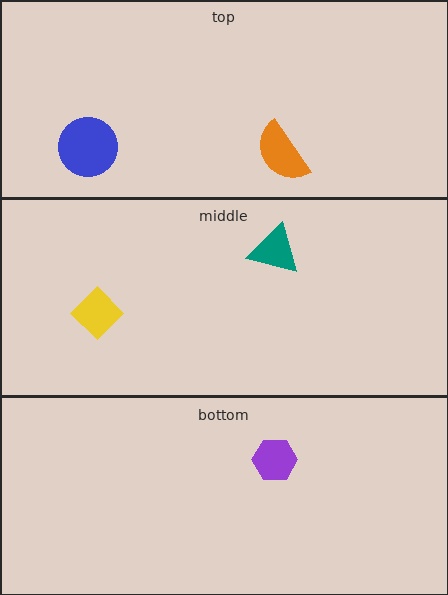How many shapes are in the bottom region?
1.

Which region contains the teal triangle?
The middle region.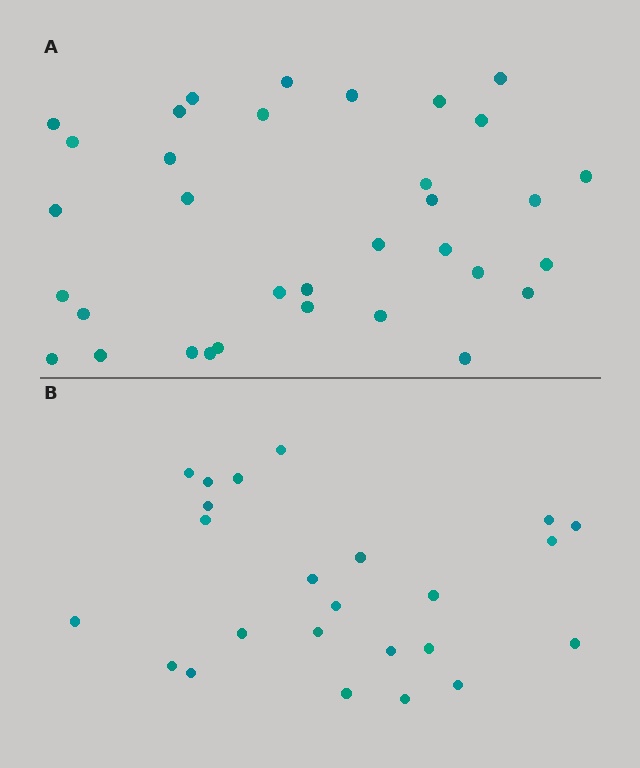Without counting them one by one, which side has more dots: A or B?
Region A (the top region) has more dots.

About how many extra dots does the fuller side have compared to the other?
Region A has roughly 10 or so more dots than region B.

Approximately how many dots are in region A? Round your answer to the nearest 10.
About 30 dots. (The exact count is 34, which rounds to 30.)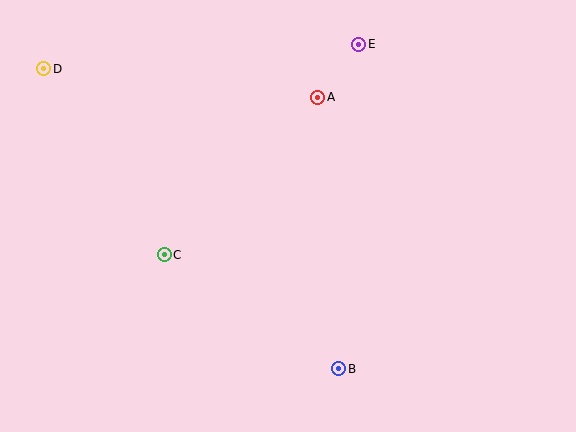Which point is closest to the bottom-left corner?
Point C is closest to the bottom-left corner.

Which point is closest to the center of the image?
Point A at (318, 97) is closest to the center.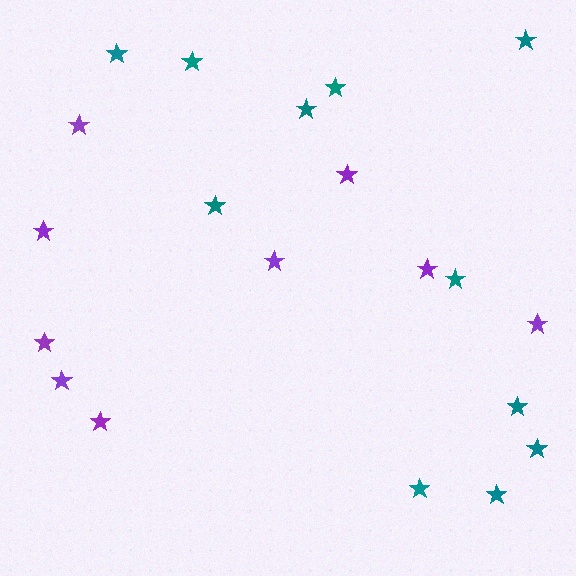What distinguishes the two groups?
There are 2 groups: one group of teal stars (11) and one group of purple stars (9).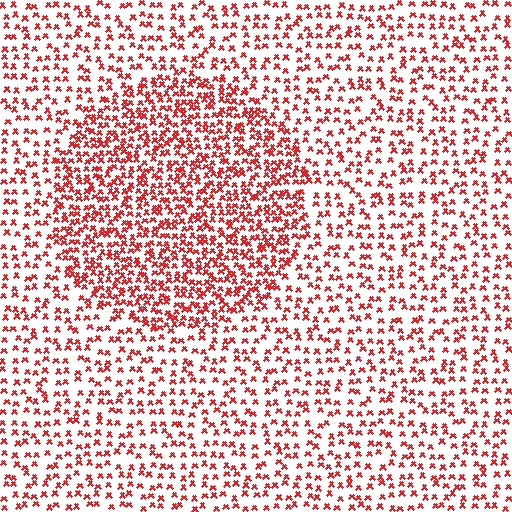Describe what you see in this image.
The image contains small red elements arranged at two different densities. A circle-shaped region is visible where the elements are more densely packed than the surrounding area.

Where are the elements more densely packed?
The elements are more densely packed inside the circle boundary.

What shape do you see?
I see a circle.